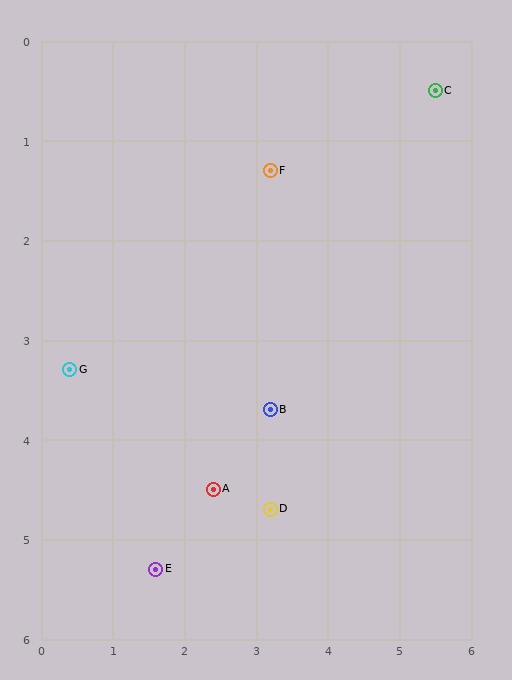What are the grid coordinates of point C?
Point C is at approximately (5.5, 0.5).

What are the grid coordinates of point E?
Point E is at approximately (1.6, 5.3).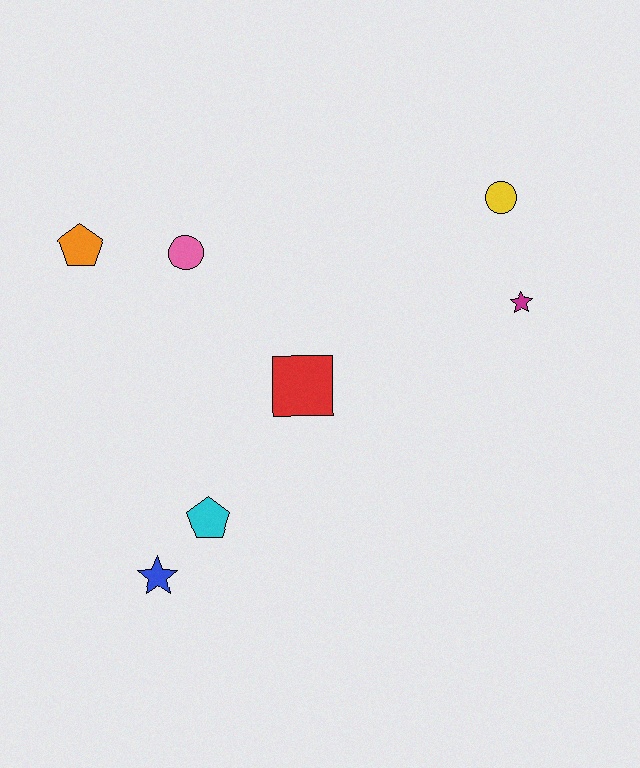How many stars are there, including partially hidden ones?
There are 2 stars.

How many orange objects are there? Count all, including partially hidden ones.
There is 1 orange object.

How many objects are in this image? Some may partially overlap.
There are 7 objects.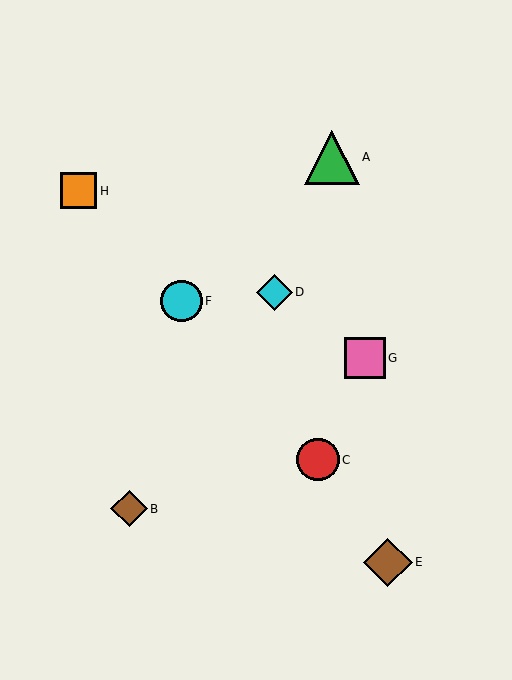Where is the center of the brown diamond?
The center of the brown diamond is at (129, 509).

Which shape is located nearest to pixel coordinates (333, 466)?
The red circle (labeled C) at (318, 460) is nearest to that location.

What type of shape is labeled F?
Shape F is a cyan circle.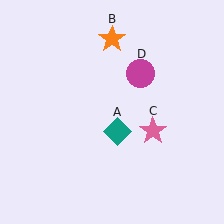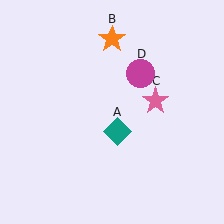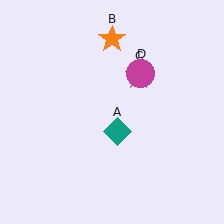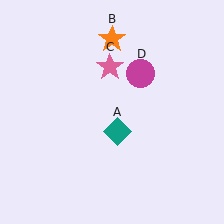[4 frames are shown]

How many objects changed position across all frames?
1 object changed position: pink star (object C).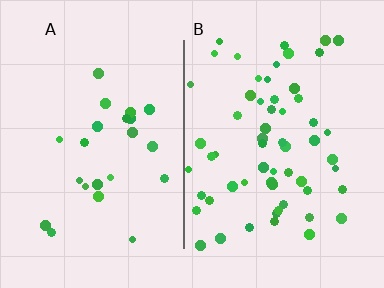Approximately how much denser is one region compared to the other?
Approximately 2.5× — region B over region A.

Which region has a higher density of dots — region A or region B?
B (the right).